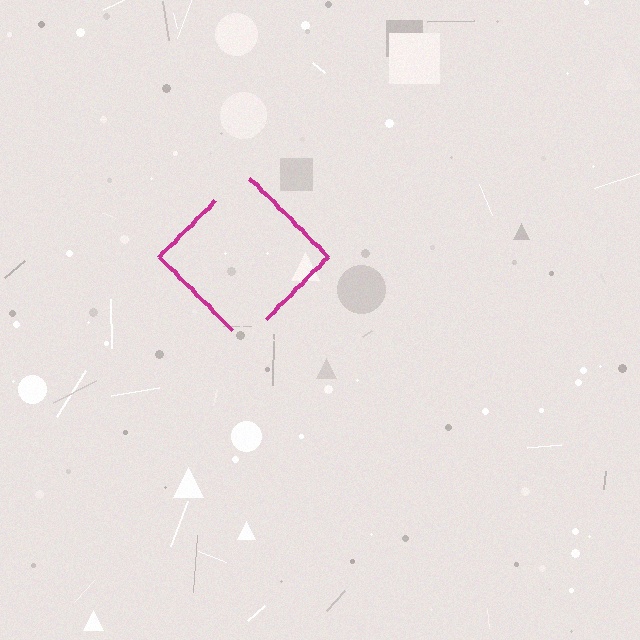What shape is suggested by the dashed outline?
The dashed outline suggests a diamond.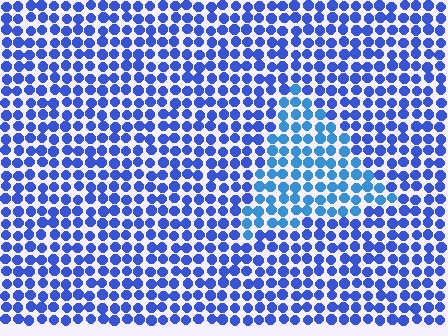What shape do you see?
I see a triangle.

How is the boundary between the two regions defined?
The boundary is defined purely by a slight shift in hue (about 24 degrees). Spacing, size, and orientation are identical on both sides.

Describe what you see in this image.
The image is filled with small blue elements in a uniform arrangement. A triangle-shaped region is visible where the elements are tinted to a slightly different hue, forming a subtle color boundary.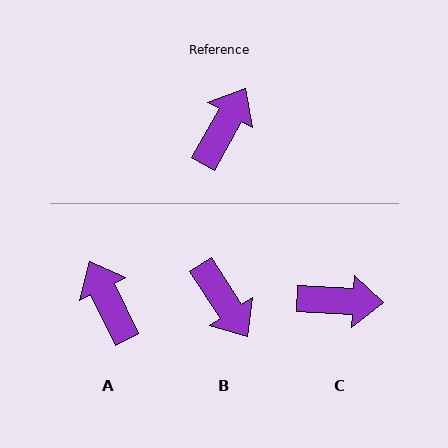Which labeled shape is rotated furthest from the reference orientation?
B, about 118 degrees away.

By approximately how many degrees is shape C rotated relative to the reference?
Approximately 64 degrees clockwise.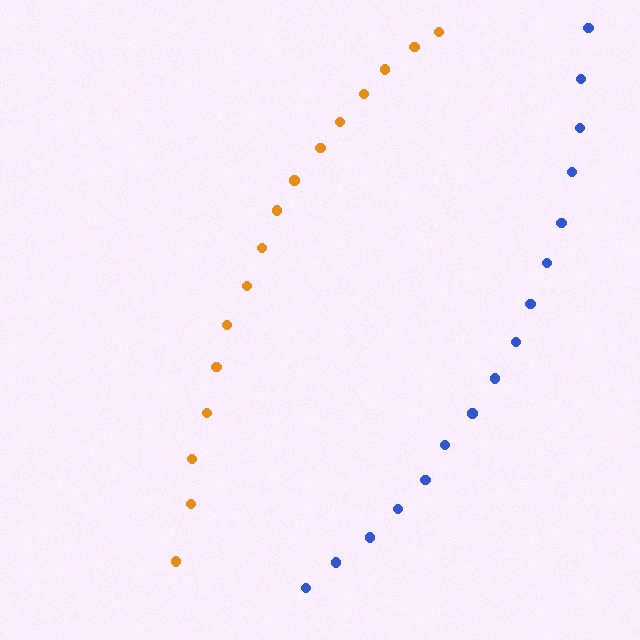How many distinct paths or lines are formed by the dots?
There are 2 distinct paths.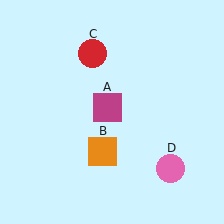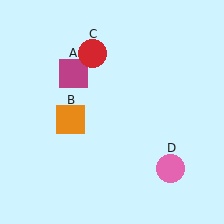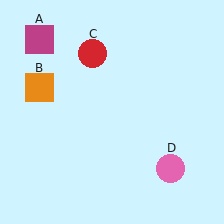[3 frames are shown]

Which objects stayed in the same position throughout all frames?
Red circle (object C) and pink circle (object D) remained stationary.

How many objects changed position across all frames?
2 objects changed position: magenta square (object A), orange square (object B).